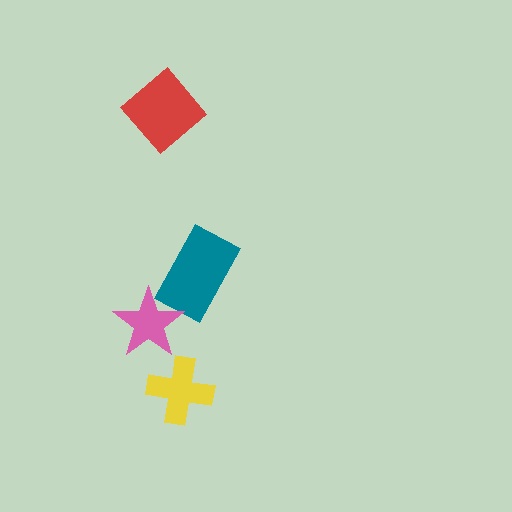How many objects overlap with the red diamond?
0 objects overlap with the red diamond.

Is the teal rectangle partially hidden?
Yes, it is partially covered by another shape.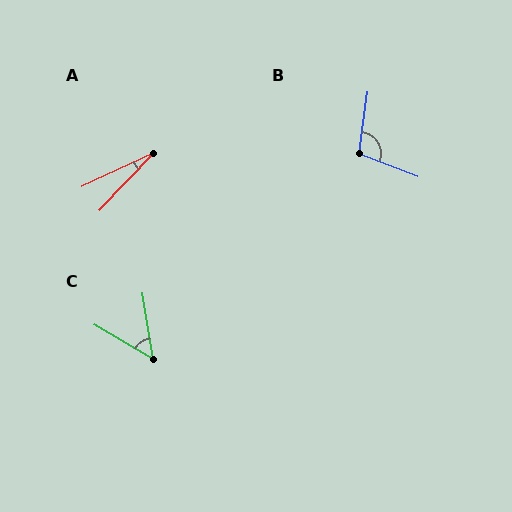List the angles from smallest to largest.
A (21°), C (51°), B (102°).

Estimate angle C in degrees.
Approximately 51 degrees.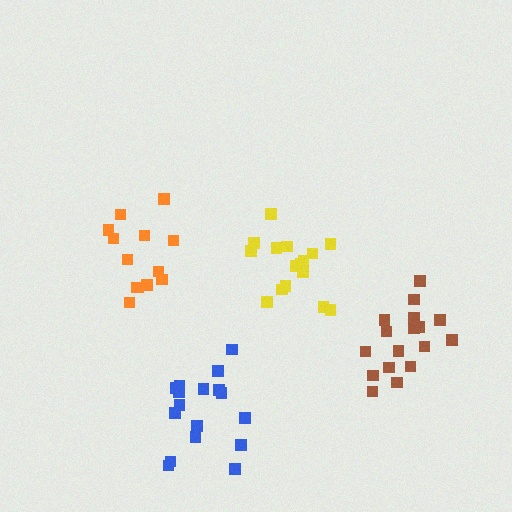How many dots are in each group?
Group 1: 16 dots, Group 2: 13 dots, Group 3: 17 dots, Group 4: 18 dots (64 total).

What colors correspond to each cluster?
The clusters are colored: yellow, orange, blue, brown.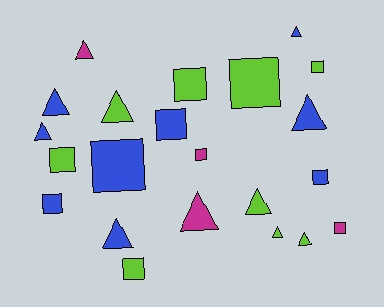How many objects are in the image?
There are 22 objects.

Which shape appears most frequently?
Triangle, with 11 objects.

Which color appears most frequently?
Lime, with 9 objects.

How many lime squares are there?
There are 5 lime squares.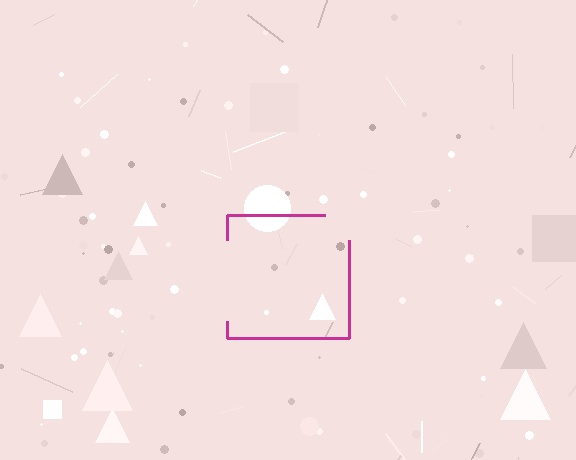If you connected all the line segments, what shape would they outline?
They would outline a square.